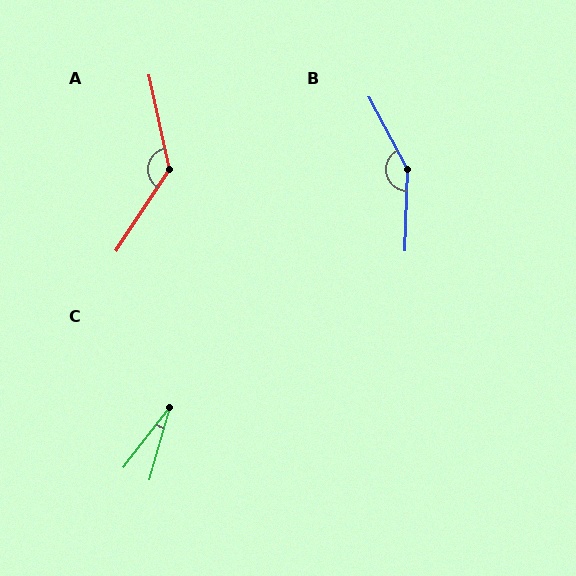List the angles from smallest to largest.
C (22°), A (135°), B (150°).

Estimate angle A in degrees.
Approximately 135 degrees.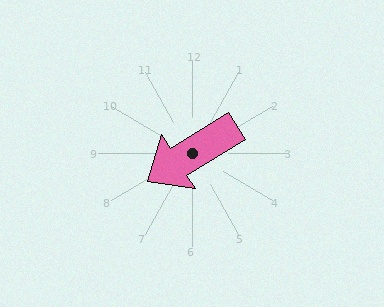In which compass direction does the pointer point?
Southwest.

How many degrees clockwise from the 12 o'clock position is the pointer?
Approximately 238 degrees.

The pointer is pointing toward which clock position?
Roughly 8 o'clock.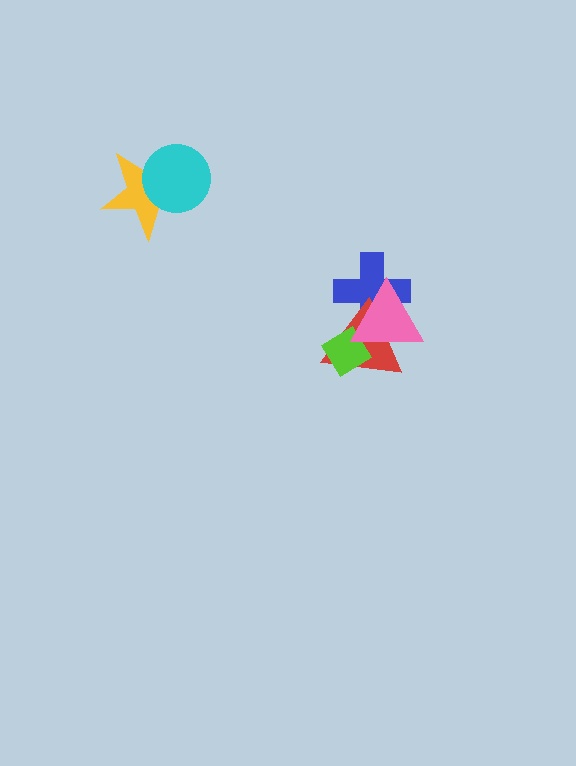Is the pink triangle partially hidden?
No, no other shape covers it.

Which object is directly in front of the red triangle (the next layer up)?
The lime diamond is directly in front of the red triangle.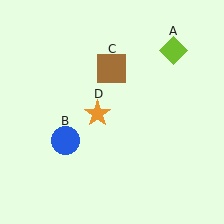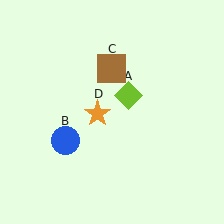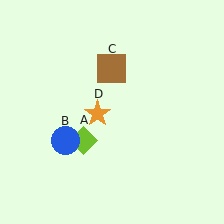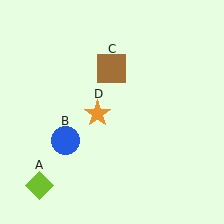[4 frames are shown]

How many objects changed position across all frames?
1 object changed position: lime diamond (object A).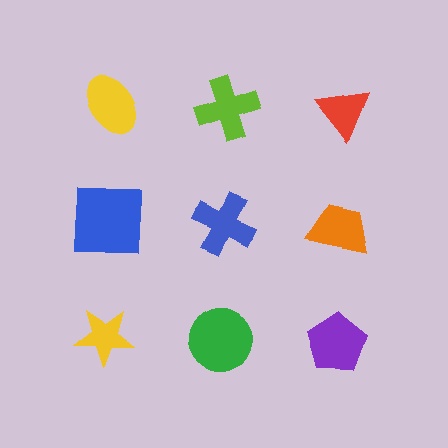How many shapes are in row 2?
3 shapes.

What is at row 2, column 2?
A blue cross.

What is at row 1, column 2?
A lime cross.